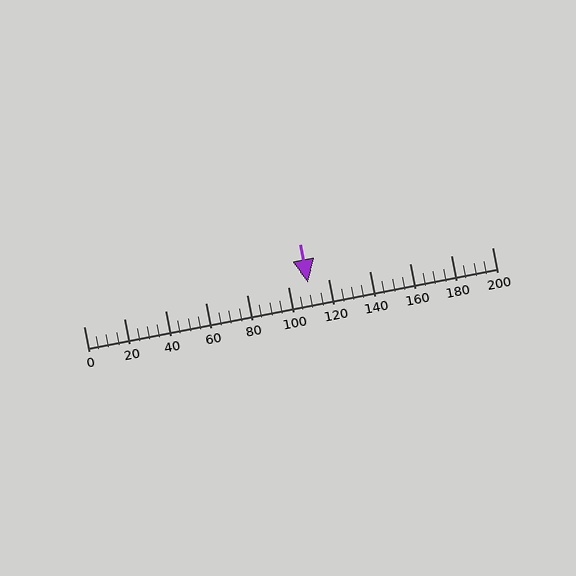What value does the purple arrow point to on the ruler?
The purple arrow points to approximately 110.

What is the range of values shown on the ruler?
The ruler shows values from 0 to 200.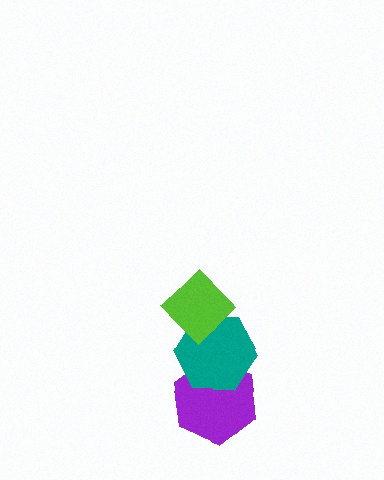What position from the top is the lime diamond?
The lime diamond is 1st from the top.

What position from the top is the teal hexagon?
The teal hexagon is 2nd from the top.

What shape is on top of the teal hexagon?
The lime diamond is on top of the teal hexagon.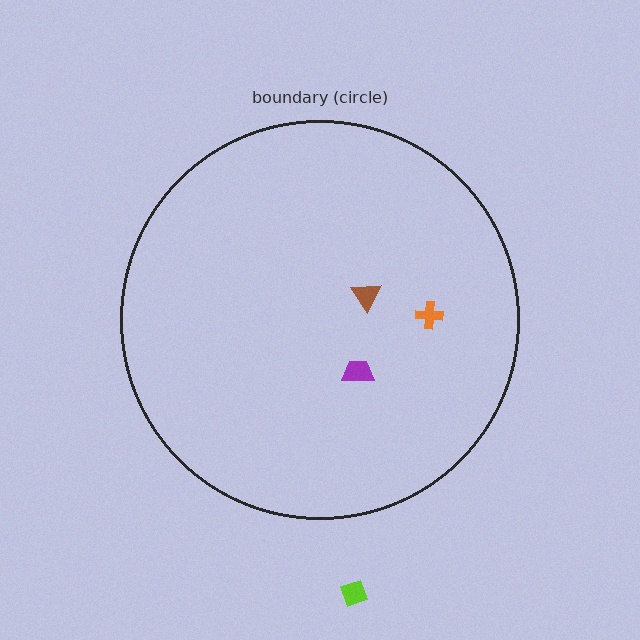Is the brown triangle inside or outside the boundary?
Inside.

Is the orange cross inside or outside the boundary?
Inside.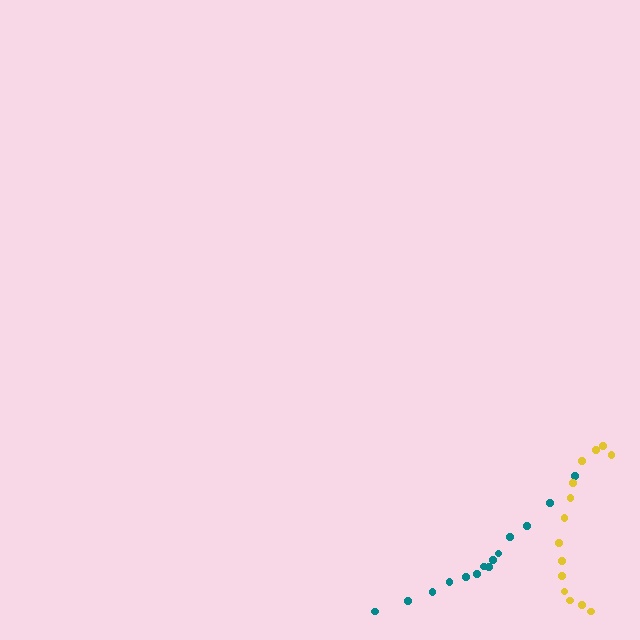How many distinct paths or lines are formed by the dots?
There are 2 distinct paths.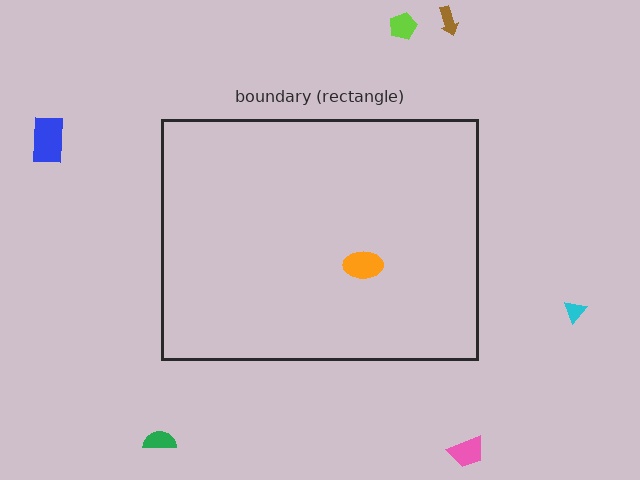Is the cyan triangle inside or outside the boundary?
Outside.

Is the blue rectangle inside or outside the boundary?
Outside.